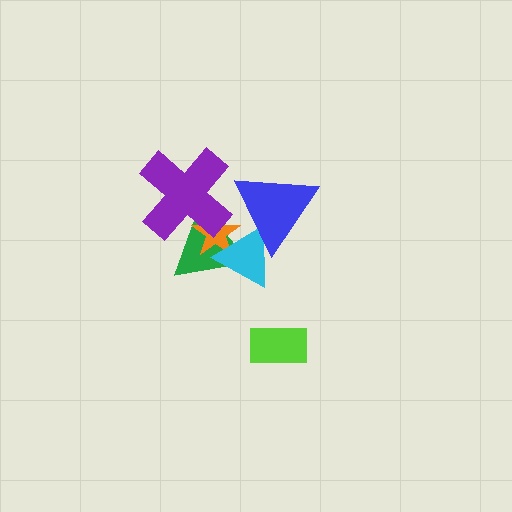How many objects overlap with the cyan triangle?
3 objects overlap with the cyan triangle.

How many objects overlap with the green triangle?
4 objects overlap with the green triangle.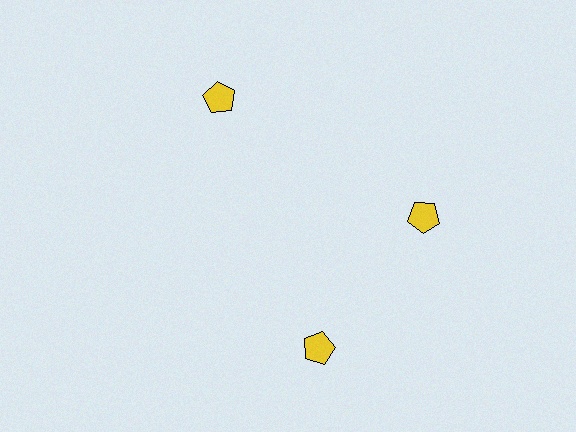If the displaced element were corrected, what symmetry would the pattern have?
It would have 3-fold rotational symmetry — the pattern would map onto itself every 120 degrees.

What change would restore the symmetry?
The symmetry would be restored by rotating it back into even spacing with its neighbors so that all 3 pentagons sit at equal angles and equal distance from the center.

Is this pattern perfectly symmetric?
No. The 3 yellow pentagons are arranged in a ring, but one element near the 7 o'clock position is rotated out of alignment along the ring, breaking the 3-fold rotational symmetry.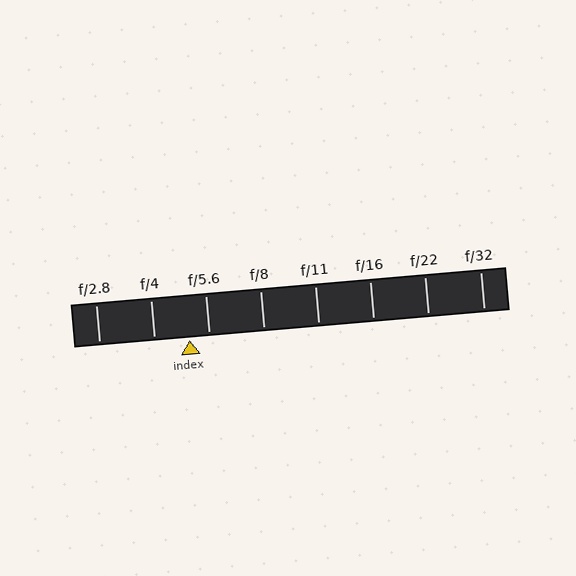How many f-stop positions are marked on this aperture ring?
There are 8 f-stop positions marked.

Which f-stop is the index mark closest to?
The index mark is closest to f/5.6.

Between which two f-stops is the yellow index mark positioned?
The index mark is between f/4 and f/5.6.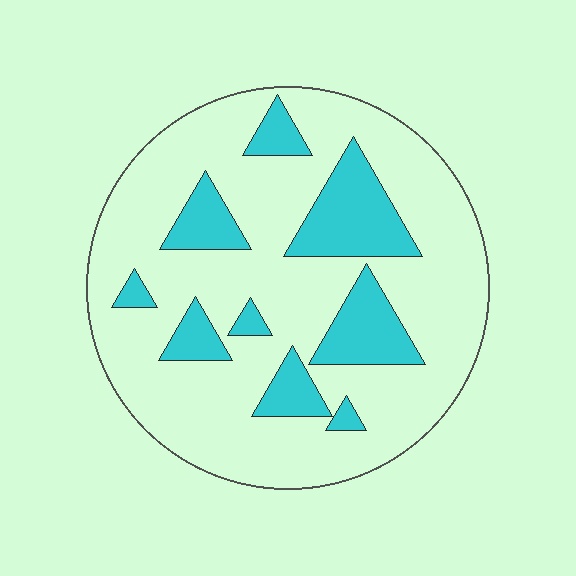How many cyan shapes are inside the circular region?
9.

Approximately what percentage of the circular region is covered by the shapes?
Approximately 20%.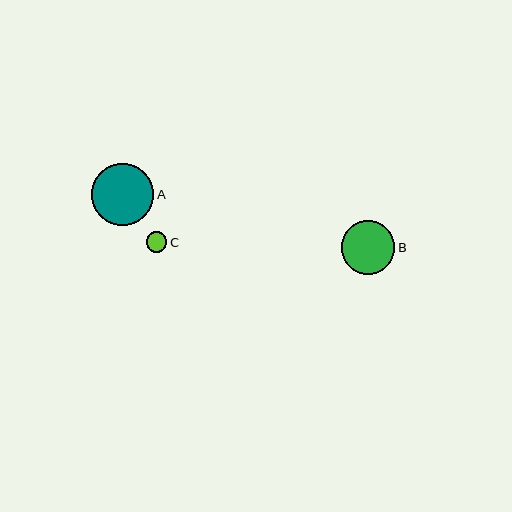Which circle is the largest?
Circle A is the largest with a size of approximately 63 pixels.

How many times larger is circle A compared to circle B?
Circle A is approximately 1.2 times the size of circle B.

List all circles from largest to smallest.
From largest to smallest: A, B, C.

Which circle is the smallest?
Circle C is the smallest with a size of approximately 21 pixels.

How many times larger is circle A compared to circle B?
Circle A is approximately 1.2 times the size of circle B.